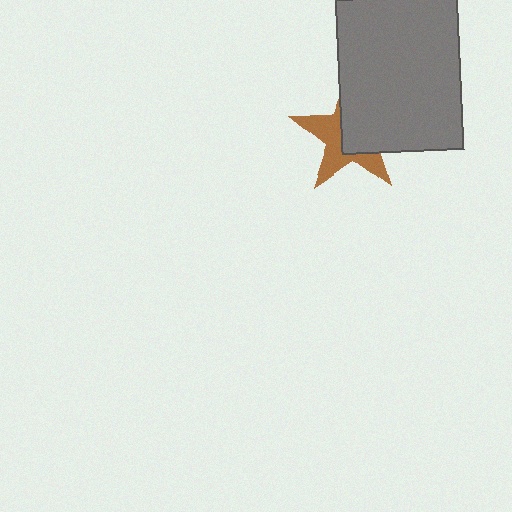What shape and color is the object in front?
The object in front is a gray rectangle.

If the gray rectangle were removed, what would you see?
You would see the complete brown star.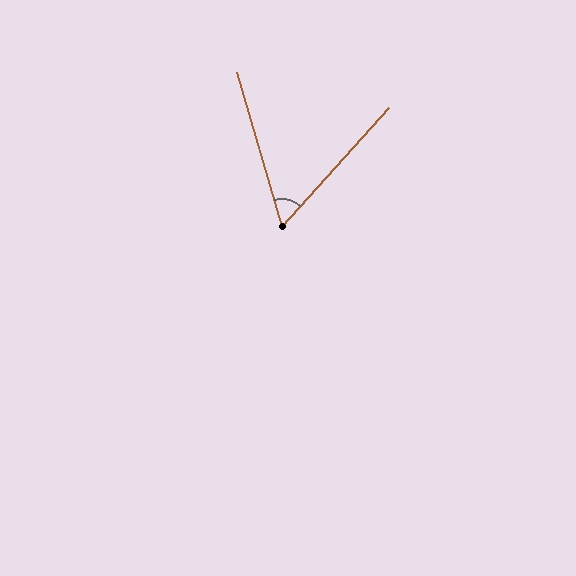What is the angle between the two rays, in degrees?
Approximately 58 degrees.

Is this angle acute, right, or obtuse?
It is acute.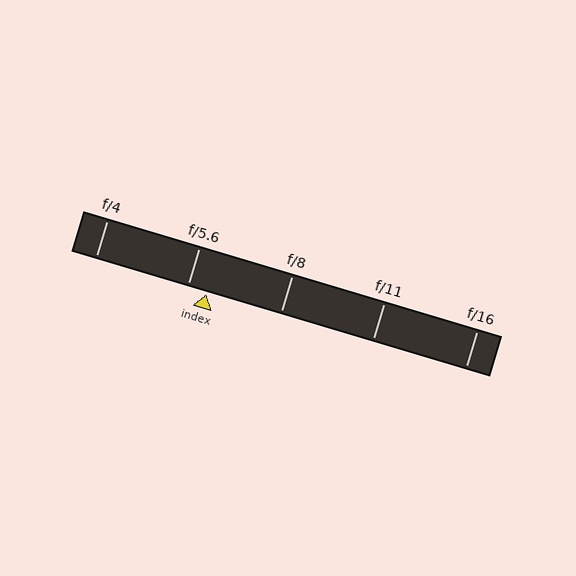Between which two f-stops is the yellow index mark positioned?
The index mark is between f/5.6 and f/8.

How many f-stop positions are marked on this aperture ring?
There are 5 f-stop positions marked.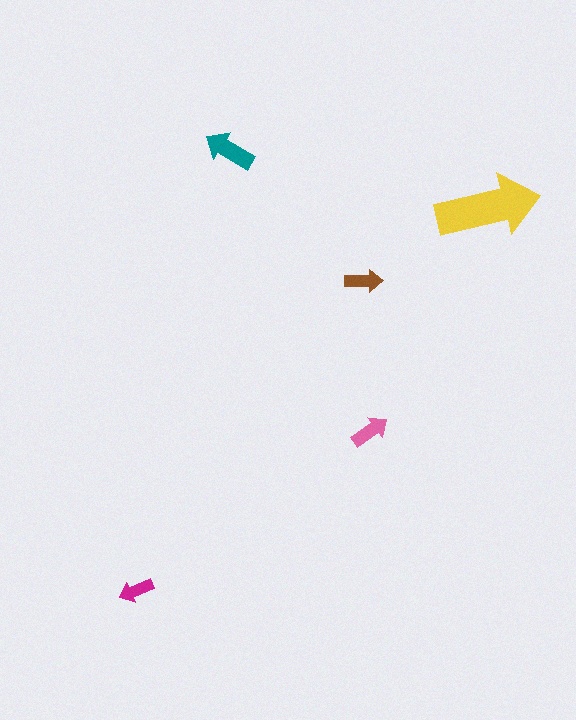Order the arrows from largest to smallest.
the yellow one, the teal one, the pink one, the brown one, the magenta one.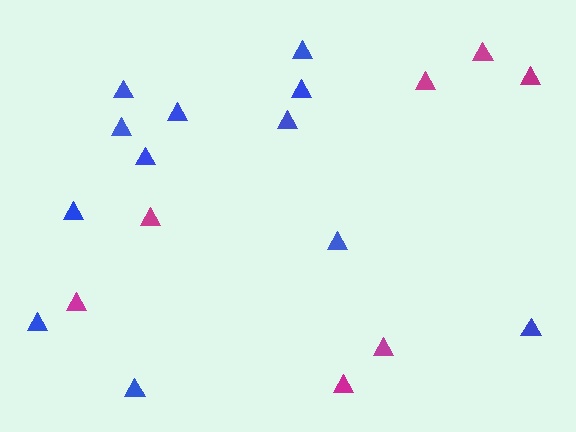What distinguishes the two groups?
There are 2 groups: one group of magenta triangles (7) and one group of blue triangles (12).